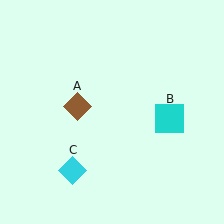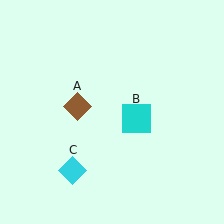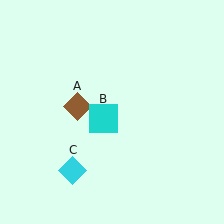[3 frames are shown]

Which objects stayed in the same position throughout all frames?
Brown diamond (object A) and cyan diamond (object C) remained stationary.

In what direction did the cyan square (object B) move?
The cyan square (object B) moved left.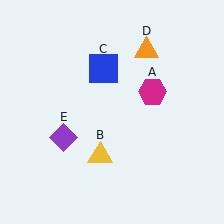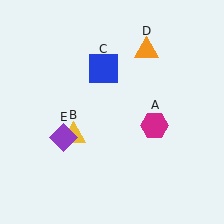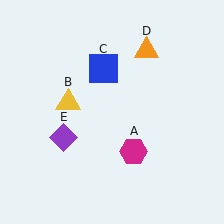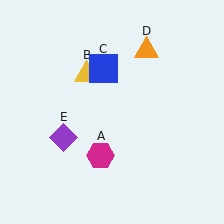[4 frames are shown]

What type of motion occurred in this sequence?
The magenta hexagon (object A), yellow triangle (object B) rotated clockwise around the center of the scene.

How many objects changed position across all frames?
2 objects changed position: magenta hexagon (object A), yellow triangle (object B).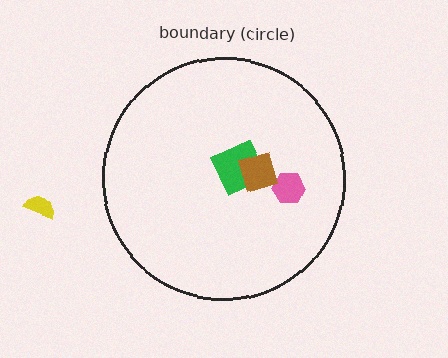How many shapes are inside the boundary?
3 inside, 1 outside.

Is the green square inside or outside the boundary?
Inside.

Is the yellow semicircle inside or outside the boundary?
Outside.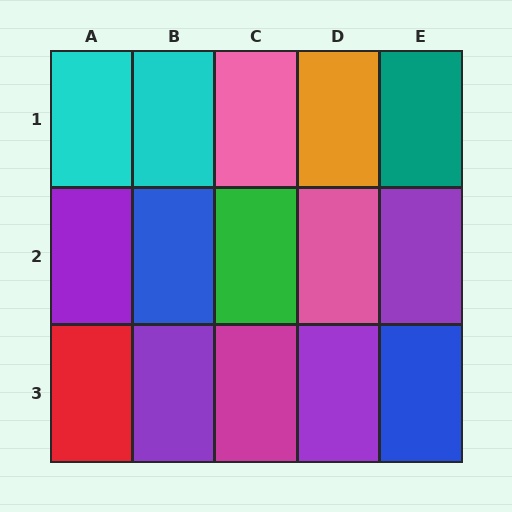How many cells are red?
1 cell is red.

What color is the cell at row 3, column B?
Purple.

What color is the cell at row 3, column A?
Red.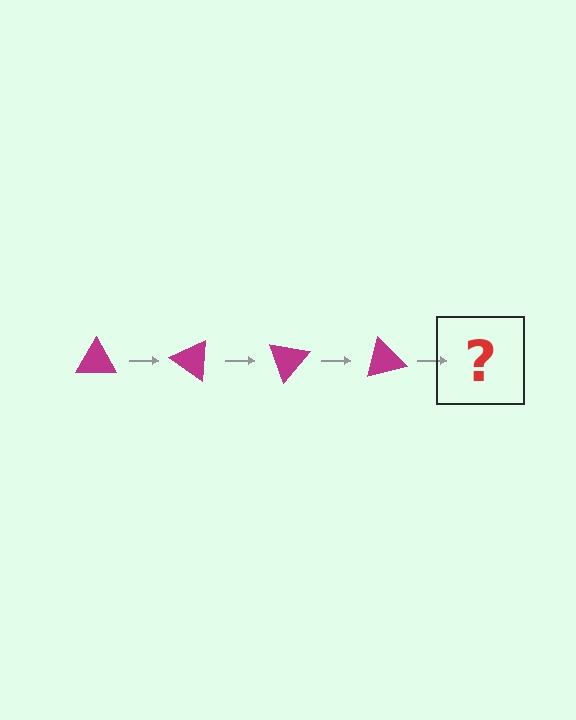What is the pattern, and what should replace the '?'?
The pattern is that the triangle rotates 35 degrees each step. The '?' should be a magenta triangle rotated 140 degrees.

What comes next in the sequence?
The next element should be a magenta triangle rotated 140 degrees.